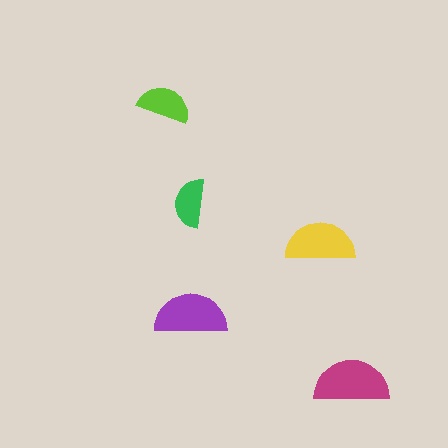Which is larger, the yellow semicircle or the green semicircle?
The yellow one.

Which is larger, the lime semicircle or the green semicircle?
The lime one.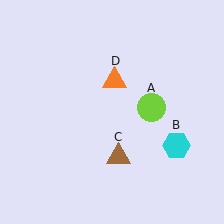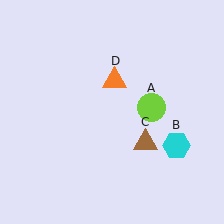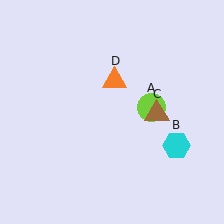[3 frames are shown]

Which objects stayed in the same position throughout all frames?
Lime circle (object A) and cyan hexagon (object B) and orange triangle (object D) remained stationary.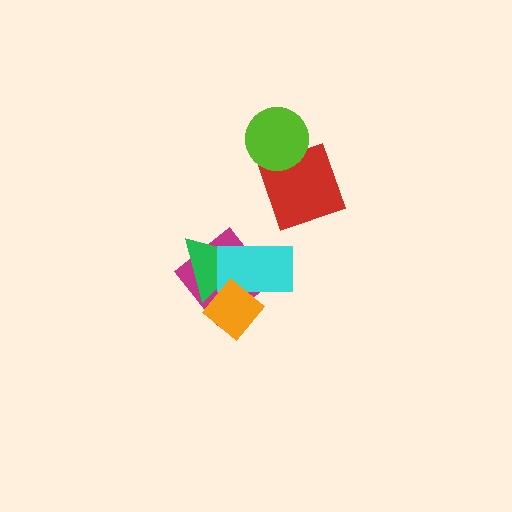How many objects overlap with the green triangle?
3 objects overlap with the green triangle.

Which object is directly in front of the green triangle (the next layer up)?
The cyan rectangle is directly in front of the green triangle.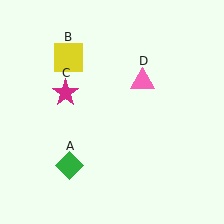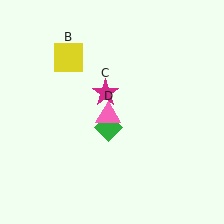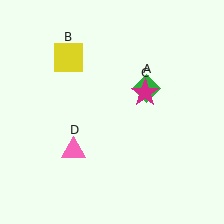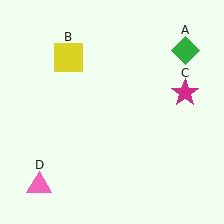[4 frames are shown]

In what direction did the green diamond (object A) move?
The green diamond (object A) moved up and to the right.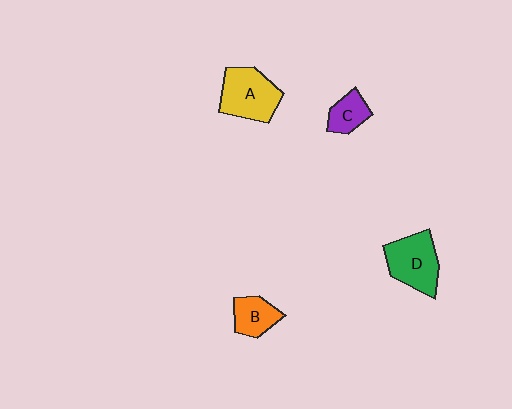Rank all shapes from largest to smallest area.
From largest to smallest: A (yellow), D (green), B (orange), C (purple).